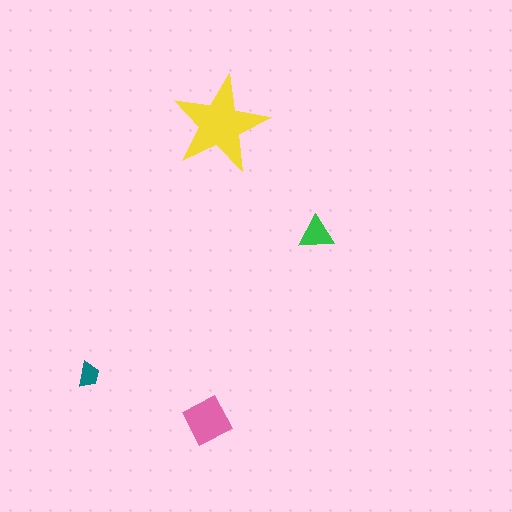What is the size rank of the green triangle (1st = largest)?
3rd.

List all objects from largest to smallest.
The yellow star, the pink diamond, the green triangle, the teal trapezoid.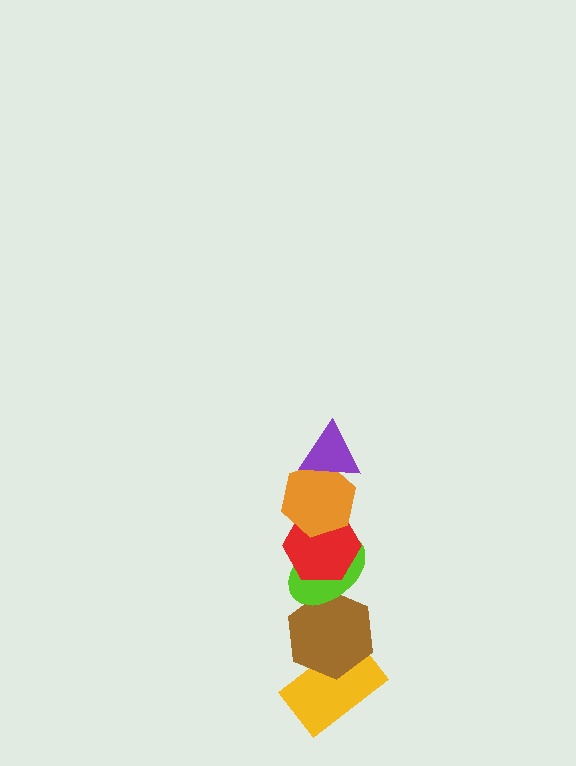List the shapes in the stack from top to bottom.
From top to bottom: the purple triangle, the orange hexagon, the red hexagon, the lime ellipse, the brown hexagon, the yellow rectangle.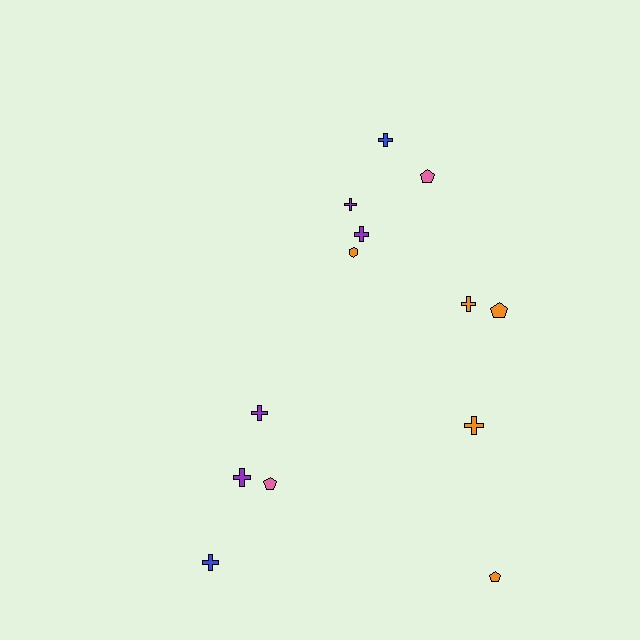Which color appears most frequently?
Orange, with 5 objects.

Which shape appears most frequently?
Cross, with 8 objects.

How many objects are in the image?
There are 13 objects.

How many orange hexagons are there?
There is 1 orange hexagon.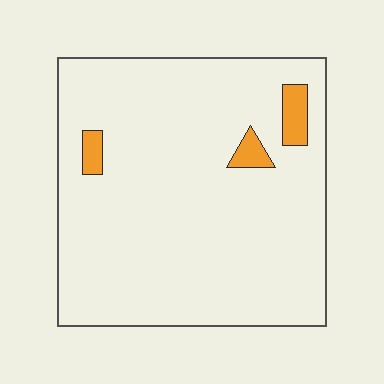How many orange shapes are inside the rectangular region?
3.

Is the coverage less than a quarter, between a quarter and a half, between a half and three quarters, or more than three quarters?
Less than a quarter.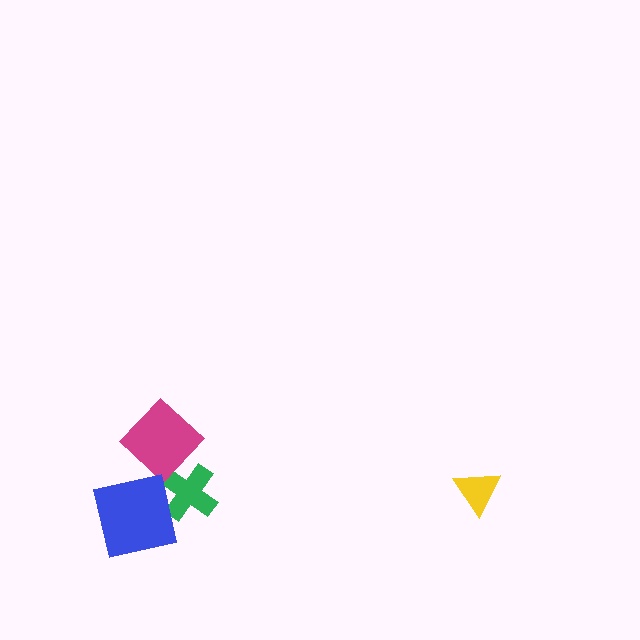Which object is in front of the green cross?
The blue square is in front of the green cross.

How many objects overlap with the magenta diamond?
0 objects overlap with the magenta diamond.